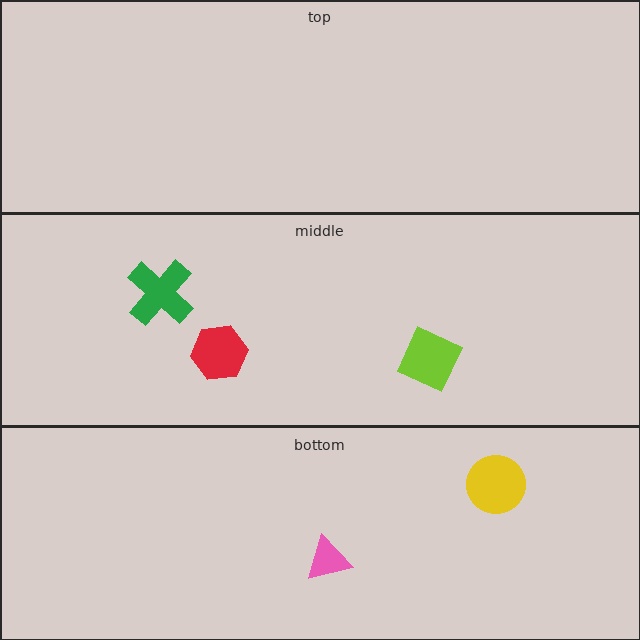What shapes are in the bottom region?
The yellow circle, the pink triangle.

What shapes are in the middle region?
The lime square, the green cross, the red hexagon.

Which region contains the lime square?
The middle region.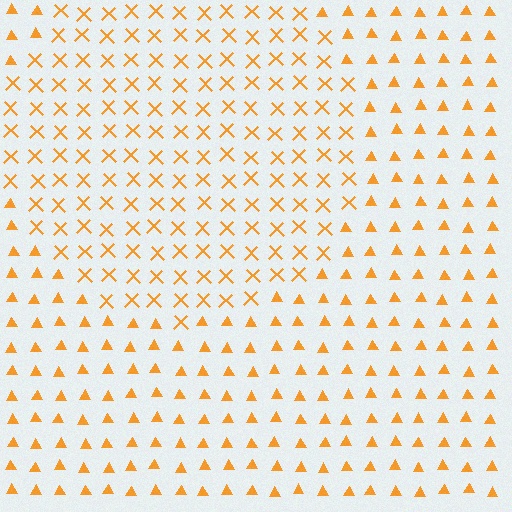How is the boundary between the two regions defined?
The boundary is defined by a change in element shape: X marks inside vs. triangles outside. All elements share the same color and spacing.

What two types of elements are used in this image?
The image uses X marks inside the circle region and triangles outside it.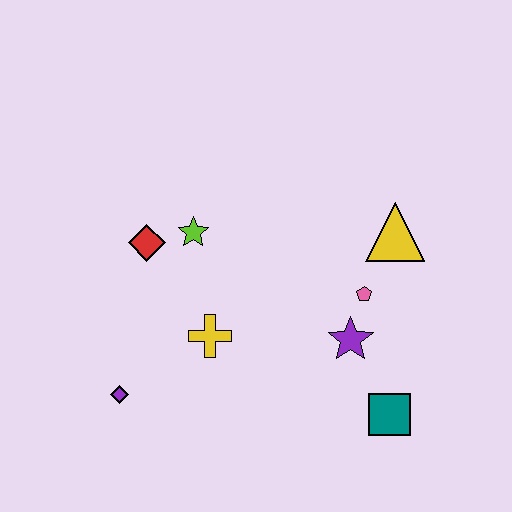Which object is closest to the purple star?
The pink pentagon is closest to the purple star.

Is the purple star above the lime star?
No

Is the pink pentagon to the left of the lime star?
No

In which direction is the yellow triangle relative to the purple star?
The yellow triangle is above the purple star.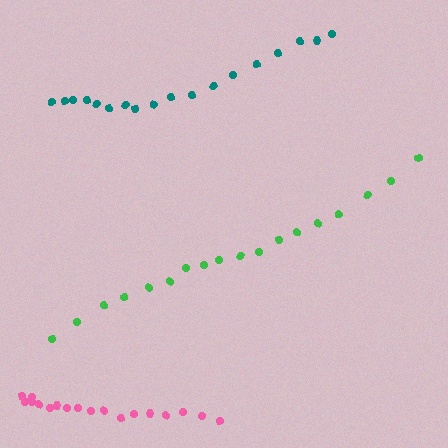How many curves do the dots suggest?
There are 3 distinct paths.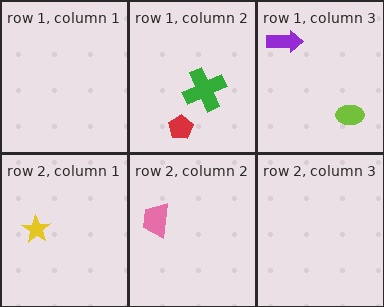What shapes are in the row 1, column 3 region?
The lime ellipse, the purple arrow.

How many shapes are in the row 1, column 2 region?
2.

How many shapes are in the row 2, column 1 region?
1.